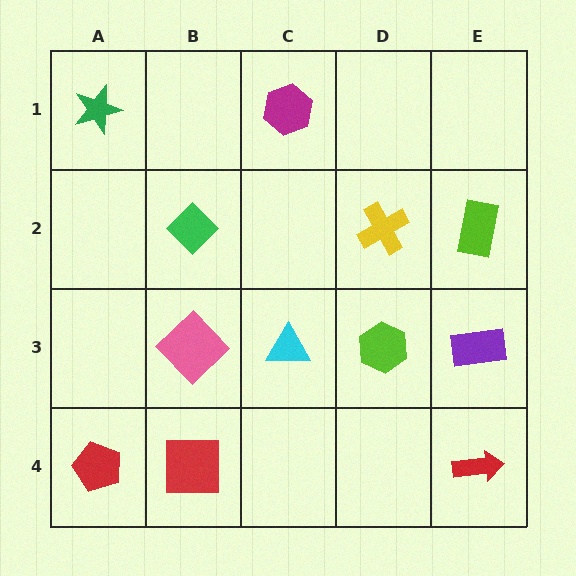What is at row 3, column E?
A purple rectangle.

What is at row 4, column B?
A red square.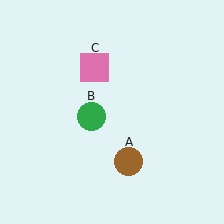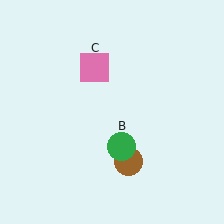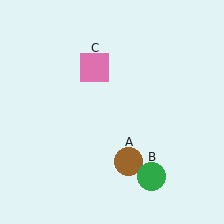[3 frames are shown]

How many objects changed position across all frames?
1 object changed position: green circle (object B).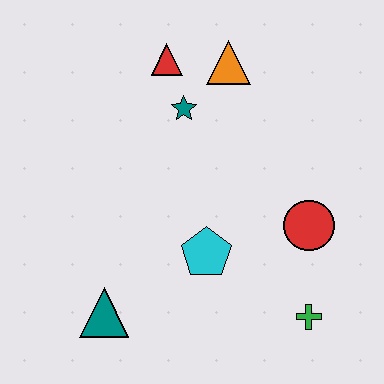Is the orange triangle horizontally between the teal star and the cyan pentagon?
No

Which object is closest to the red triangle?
The teal star is closest to the red triangle.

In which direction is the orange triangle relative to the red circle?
The orange triangle is above the red circle.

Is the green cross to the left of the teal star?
No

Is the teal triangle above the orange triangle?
No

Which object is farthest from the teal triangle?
The orange triangle is farthest from the teal triangle.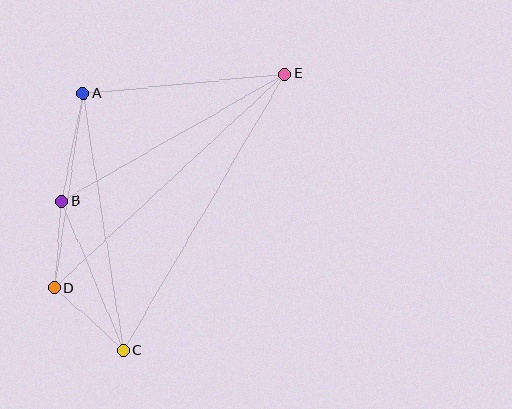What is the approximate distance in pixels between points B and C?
The distance between B and C is approximately 161 pixels.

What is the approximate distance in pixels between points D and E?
The distance between D and E is approximately 314 pixels.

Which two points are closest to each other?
Points B and D are closest to each other.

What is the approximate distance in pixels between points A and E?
The distance between A and E is approximately 203 pixels.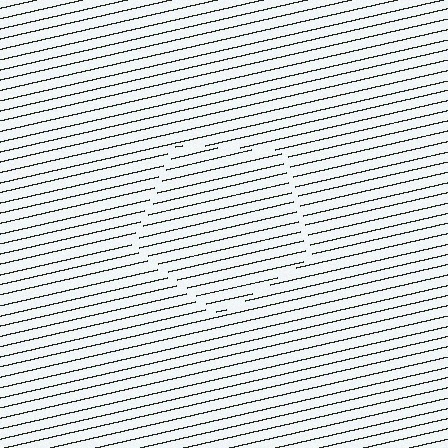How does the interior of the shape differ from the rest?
The interior of the shape contains the same grating, shifted by half a period — the contour is defined by the phase discontinuity where line-ends from the inner and outer gratings abut.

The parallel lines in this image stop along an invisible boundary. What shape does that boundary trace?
An illusory pentagon. The interior of the shape contains the same grating, shifted by half a period — the contour is defined by the phase discontinuity where line-ends from the inner and outer gratings abut.